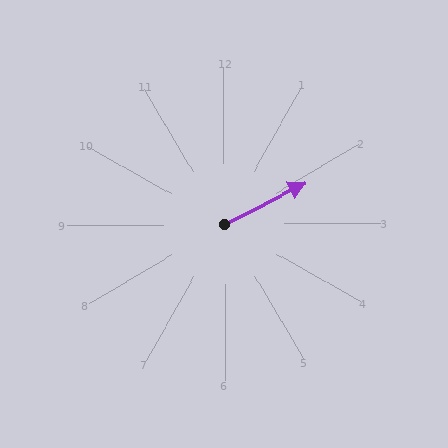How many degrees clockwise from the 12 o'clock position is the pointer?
Approximately 64 degrees.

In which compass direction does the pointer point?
Northeast.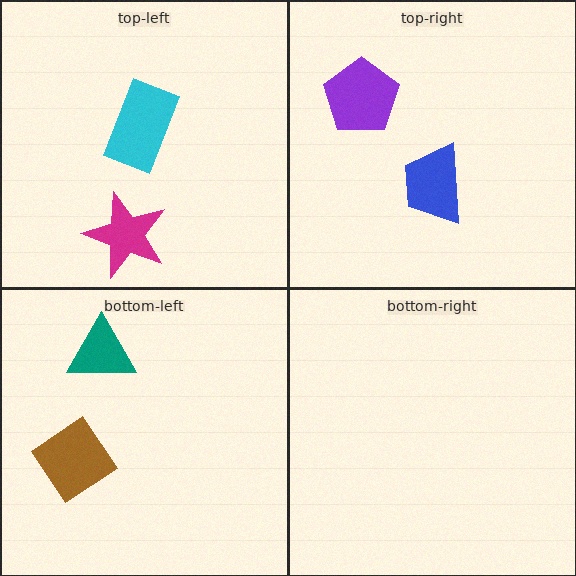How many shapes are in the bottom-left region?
2.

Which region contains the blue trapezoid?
The top-right region.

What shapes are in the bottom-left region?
The teal triangle, the brown diamond.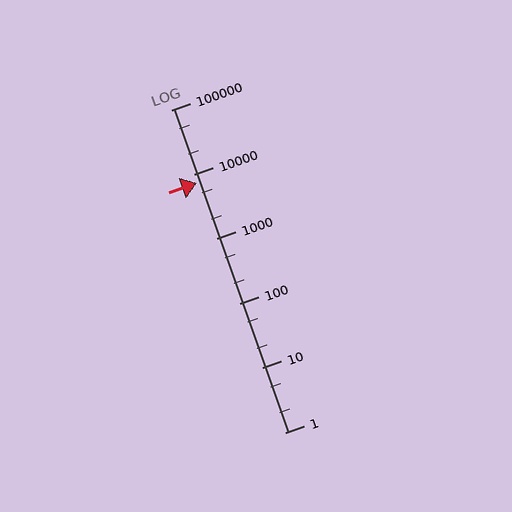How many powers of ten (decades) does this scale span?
The scale spans 5 decades, from 1 to 100000.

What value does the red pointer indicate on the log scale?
The pointer indicates approximately 7300.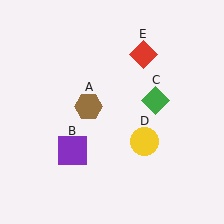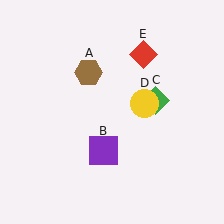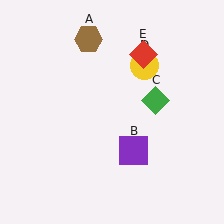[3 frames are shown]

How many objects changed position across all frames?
3 objects changed position: brown hexagon (object A), purple square (object B), yellow circle (object D).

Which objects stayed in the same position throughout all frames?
Green diamond (object C) and red diamond (object E) remained stationary.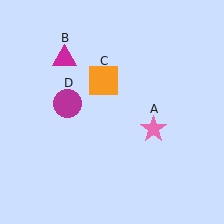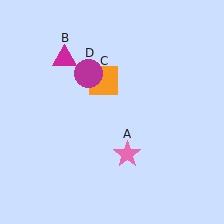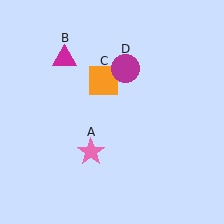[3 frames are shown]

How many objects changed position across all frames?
2 objects changed position: pink star (object A), magenta circle (object D).